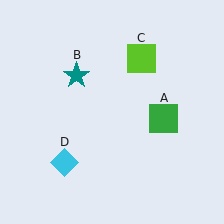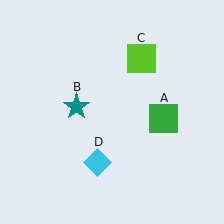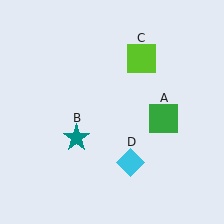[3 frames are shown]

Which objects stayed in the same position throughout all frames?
Green square (object A) and lime square (object C) remained stationary.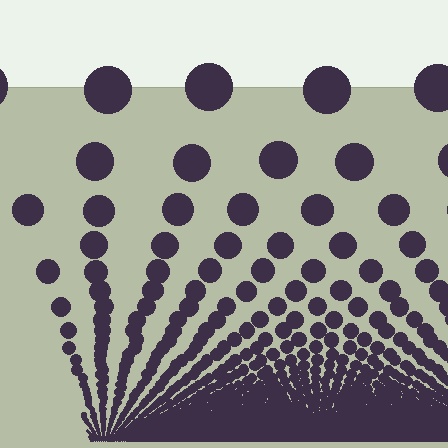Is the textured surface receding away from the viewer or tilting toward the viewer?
The surface appears to tilt toward the viewer. Texture elements get larger and sparser toward the top.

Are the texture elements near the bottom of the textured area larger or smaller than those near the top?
Smaller. The gradient is inverted — elements near the bottom are smaller and denser.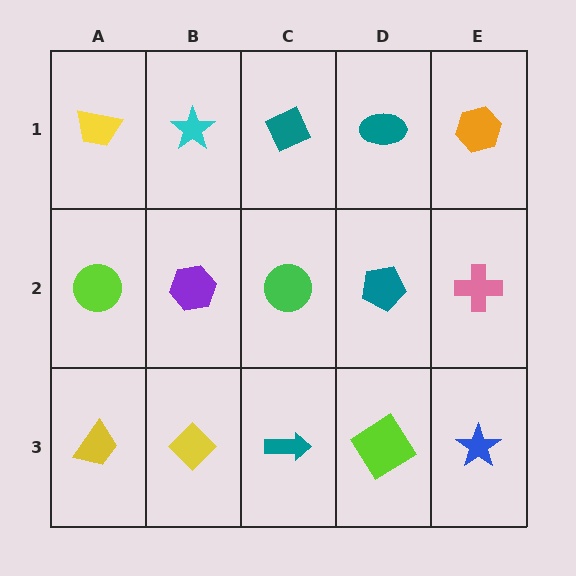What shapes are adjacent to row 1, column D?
A teal pentagon (row 2, column D), a teal diamond (row 1, column C), an orange hexagon (row 1, column E).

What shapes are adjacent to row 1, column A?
A lime circle (row 2, column A), a cyan star (row 1, column B).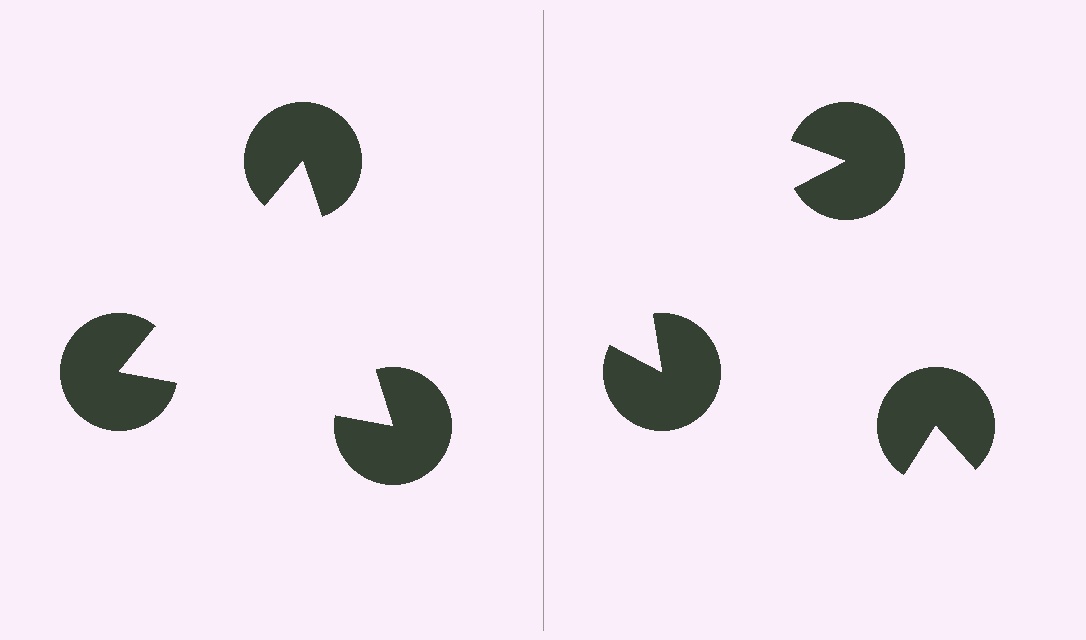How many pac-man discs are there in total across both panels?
6 — 3 on each side.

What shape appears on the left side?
An illusory triangle.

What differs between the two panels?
The pac-man discs are positioned identically on both sides; only the wedge orientations differ. On the left they align to a triangle; on the right they are misaligned.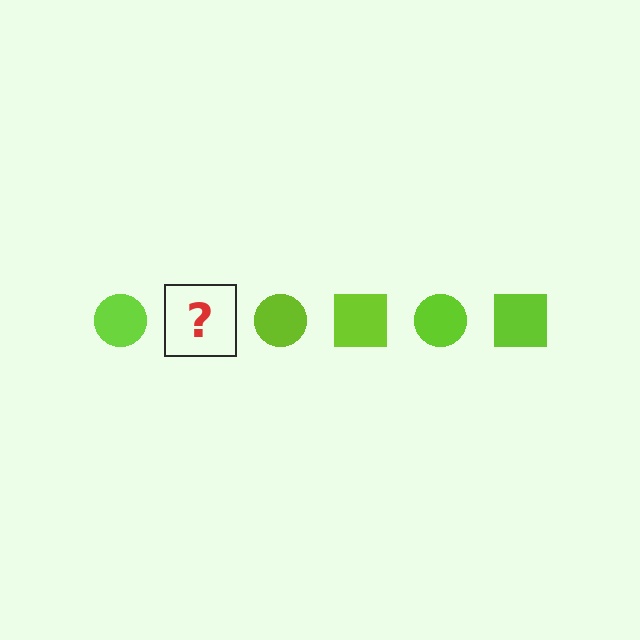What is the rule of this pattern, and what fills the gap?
The rule is that the pattern cycles through circle, square shapes in lime. The gap should be filled with a lime square.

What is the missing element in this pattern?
The missing element is a lime square.